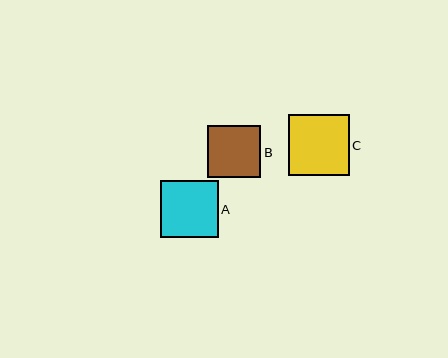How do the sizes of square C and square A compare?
Square C and square A are approximately the same size.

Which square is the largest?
Square C is the largest with a size of approximately 61 pixels.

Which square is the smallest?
Square B is the smallest with a size of approximately 53 pixels.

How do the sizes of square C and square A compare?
Square C and square A are approximately the same size.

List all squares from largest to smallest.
From largest to smallest: C, A, B.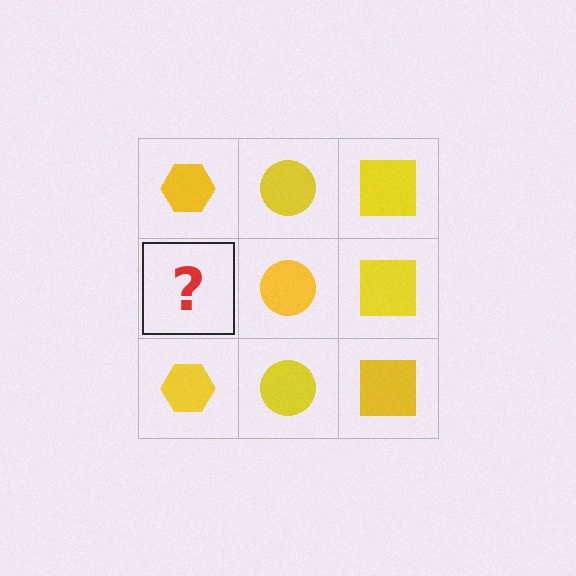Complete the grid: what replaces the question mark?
The question mark should be replaced with a yellow hexagon.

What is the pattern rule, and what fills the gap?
The rule is that each column has a consistent shape. The gap should be filled with a yellow hexagon.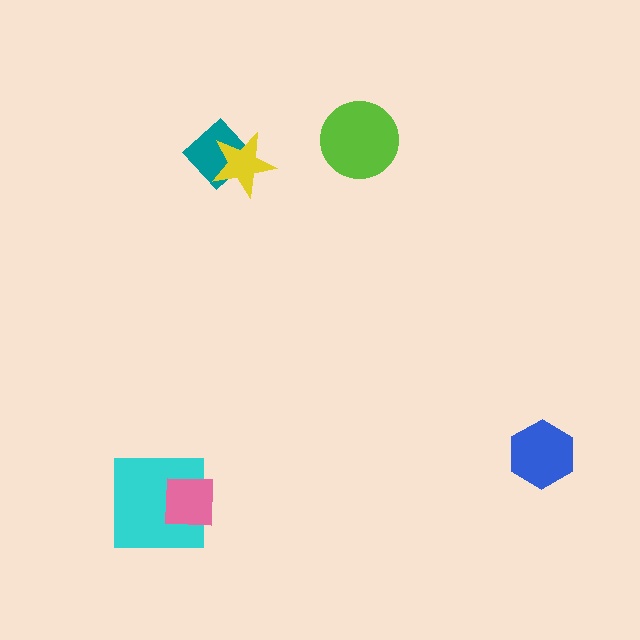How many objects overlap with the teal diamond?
1 object overlaps with the teal diamond.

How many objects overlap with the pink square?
1 object overlaps with the pink square.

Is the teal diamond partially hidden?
Yes, it is partially covered by another shape.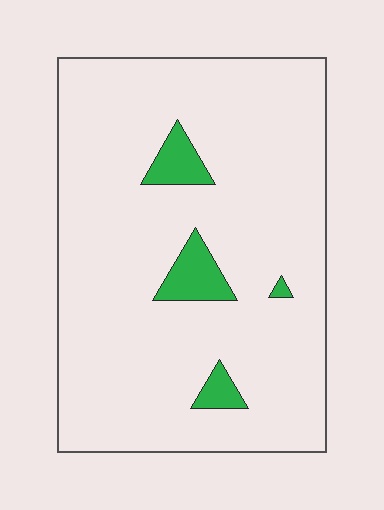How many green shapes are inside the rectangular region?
4.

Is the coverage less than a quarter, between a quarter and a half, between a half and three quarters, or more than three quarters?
Less than a quarter.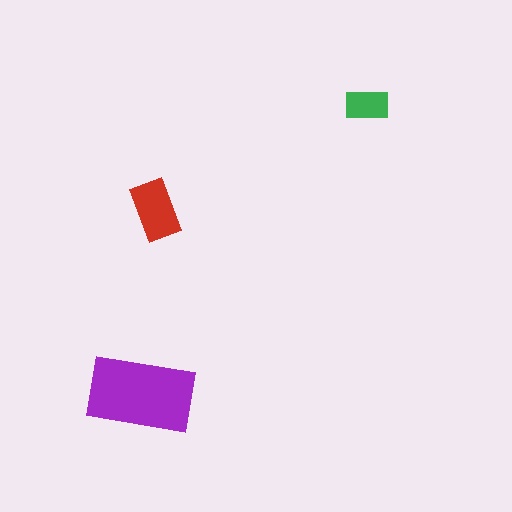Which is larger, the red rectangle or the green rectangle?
The red one.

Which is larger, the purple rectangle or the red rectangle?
The purple one.